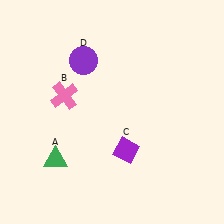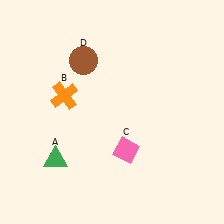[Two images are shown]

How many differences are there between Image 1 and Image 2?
There are 3 differences between the two images.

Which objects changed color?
B changed from pink to orange. C changed from purple to pink. D changed from purple to brown.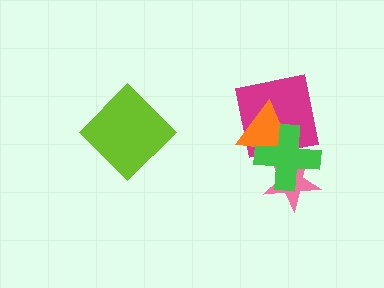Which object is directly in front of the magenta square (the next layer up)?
The orange triangle is directly in front of the magenta square.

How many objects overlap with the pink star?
2 objects overlap with the pink star.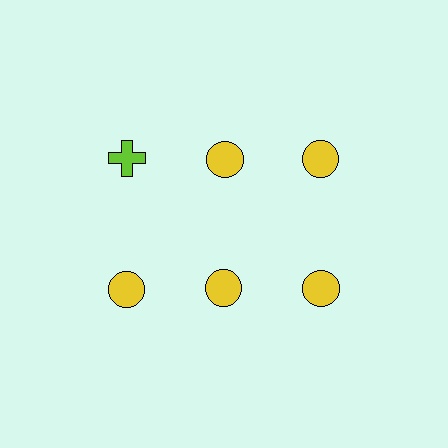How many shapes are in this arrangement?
There are 6 shapes arranged in a grid pattern.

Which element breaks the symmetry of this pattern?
The lime cross in the top row, leftmost column breaks the symmetry. All other shapes are yellow circles.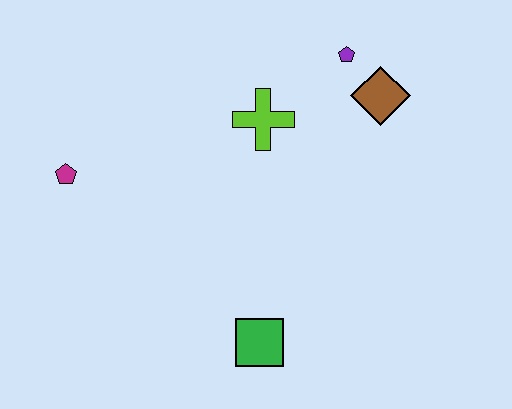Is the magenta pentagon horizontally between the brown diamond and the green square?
No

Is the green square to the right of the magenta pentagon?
Yes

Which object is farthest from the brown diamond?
The magenta pentagon is farthest from the brown diamond.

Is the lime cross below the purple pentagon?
Yes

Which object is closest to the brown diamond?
The purple pentagon is closest to the brown diamond.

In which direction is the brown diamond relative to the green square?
The brown diamond is above the green square.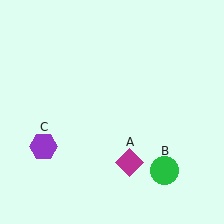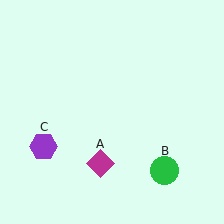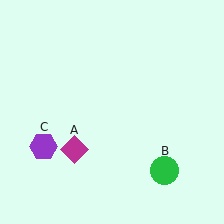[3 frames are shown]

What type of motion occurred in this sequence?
The magenta diamond (object A) rotated clockwise around the center of the scene.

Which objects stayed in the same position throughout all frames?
Green circle (object B) and purple hexagon (object C) remained stationary.